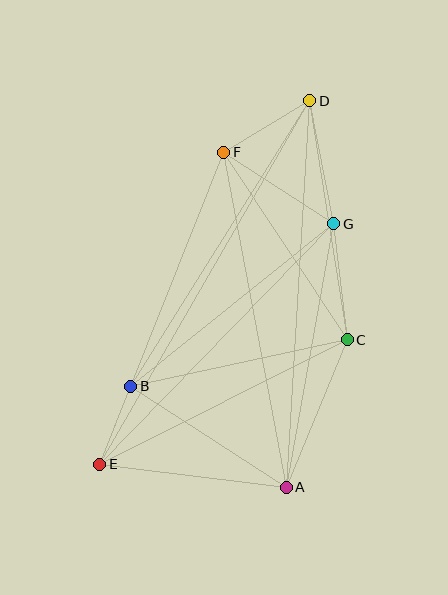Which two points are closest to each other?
Points B and E are closest to each other.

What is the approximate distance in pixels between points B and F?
The distance between B and F is approximately 251 pixels.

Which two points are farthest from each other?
Points D and E are farthest from each other.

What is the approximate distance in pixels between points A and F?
The distance between A and F is approximately 341 pixels.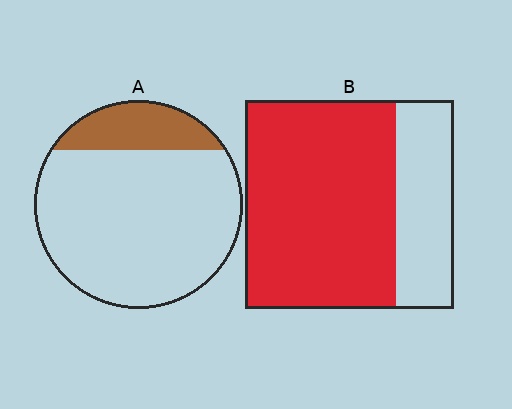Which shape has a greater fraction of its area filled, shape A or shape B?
Shape B.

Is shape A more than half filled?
No.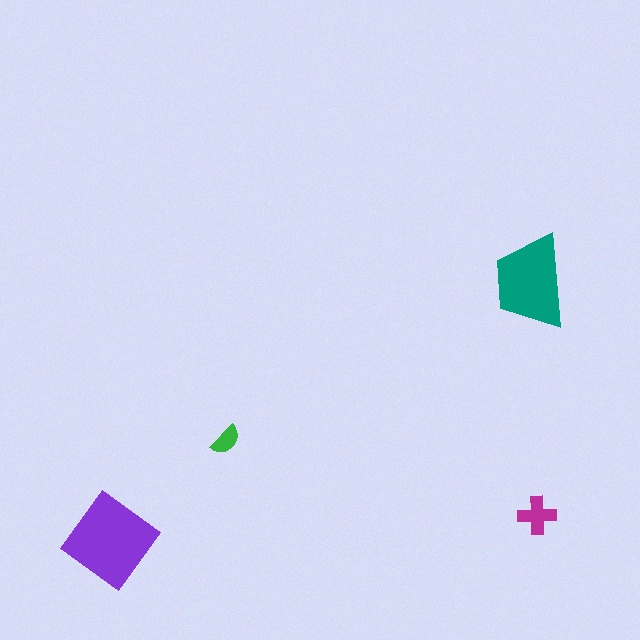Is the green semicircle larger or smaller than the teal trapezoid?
Smaller.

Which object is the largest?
The purple diamond.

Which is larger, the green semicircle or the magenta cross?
The magenta cross.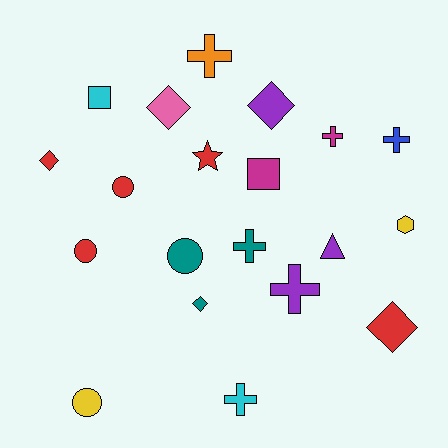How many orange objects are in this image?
There is 1 orange object.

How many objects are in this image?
There are 20 objects.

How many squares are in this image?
There are 2 squares.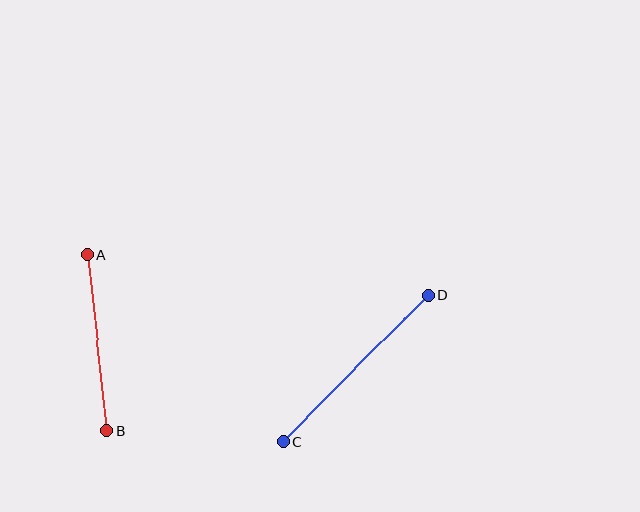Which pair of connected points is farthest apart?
Points C and D are farthest apart.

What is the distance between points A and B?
The distance is approximately 177 pixels.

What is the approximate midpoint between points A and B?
The midpoint is at approximately (97, 342) pixels.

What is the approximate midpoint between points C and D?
The midpoint is at approximately (356, 368) pixels.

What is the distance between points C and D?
The distance is approximately 206 pixels.